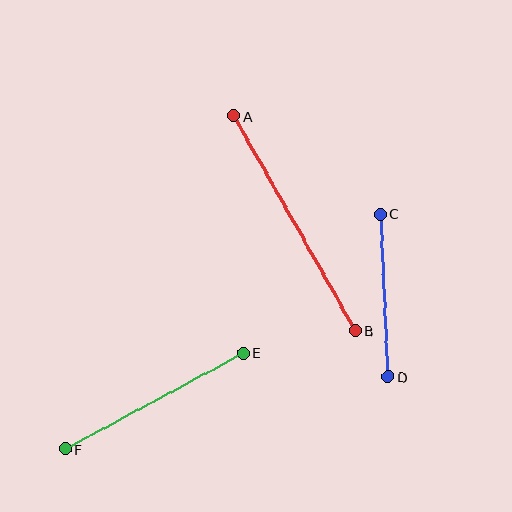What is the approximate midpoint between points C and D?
The midpoint is at approximately (384, 295) pixels.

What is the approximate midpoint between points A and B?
The midpoint is at approximately (295, 223) pixels.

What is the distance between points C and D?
The distance is approximately 163 pixels.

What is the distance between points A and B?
The distance is approximately 247 pixels.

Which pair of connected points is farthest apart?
Points A and B are farthest apart.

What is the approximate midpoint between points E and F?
The midpoint is at approximately (154, 401) pixels.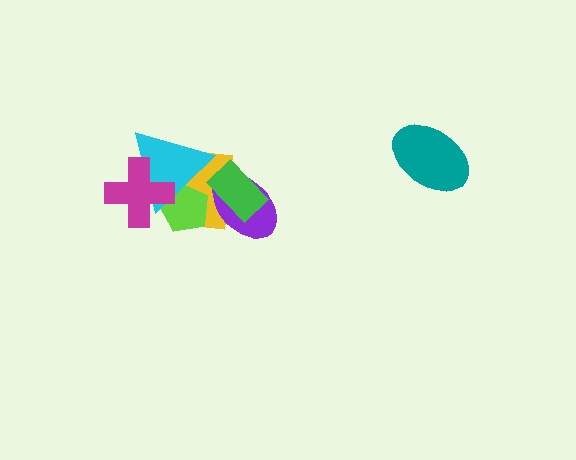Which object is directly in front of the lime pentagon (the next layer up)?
The cyan triangle is directly in front of the lime pentagon.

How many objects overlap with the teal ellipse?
0 objects overlap with the teal ellipse.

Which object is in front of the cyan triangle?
The magenta cross is in front of the cyan triangle.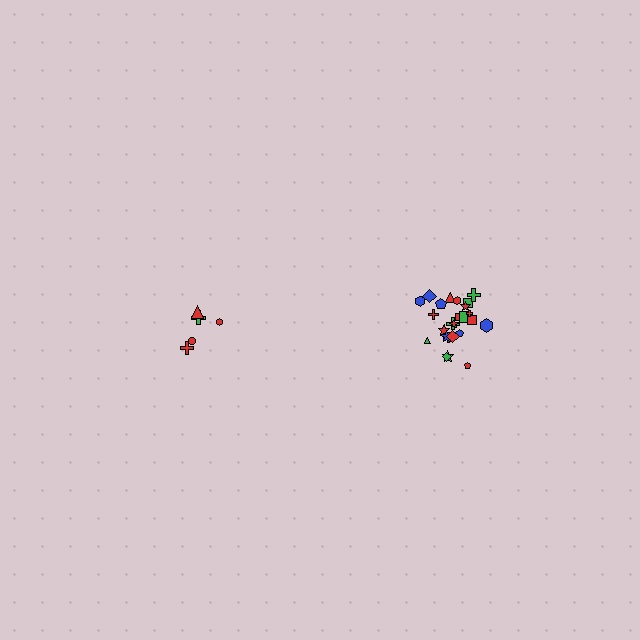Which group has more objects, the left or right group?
The right group.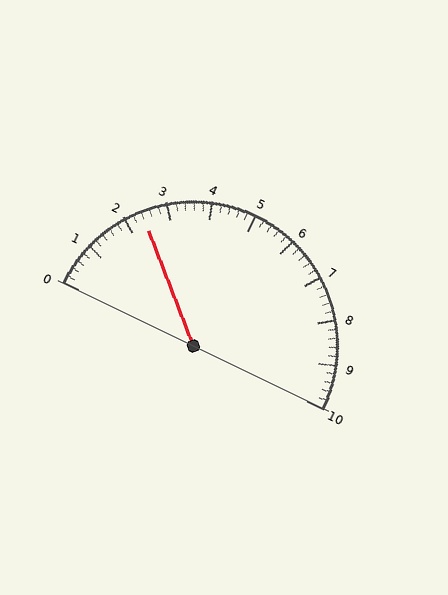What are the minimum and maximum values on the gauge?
The gauge ranges from 0 to 10.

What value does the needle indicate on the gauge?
The needle indicates approximately 2.4.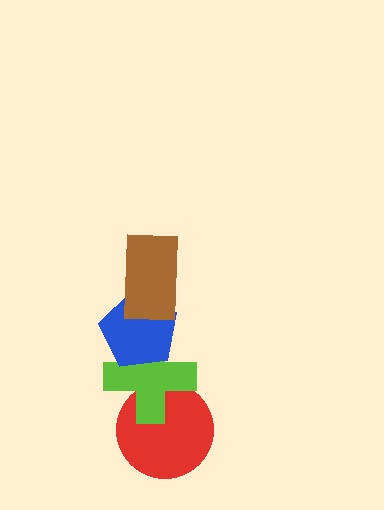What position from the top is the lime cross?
The lime cross is 3rd from the top.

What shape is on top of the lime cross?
The blue pentagon is on top of the lime cross.